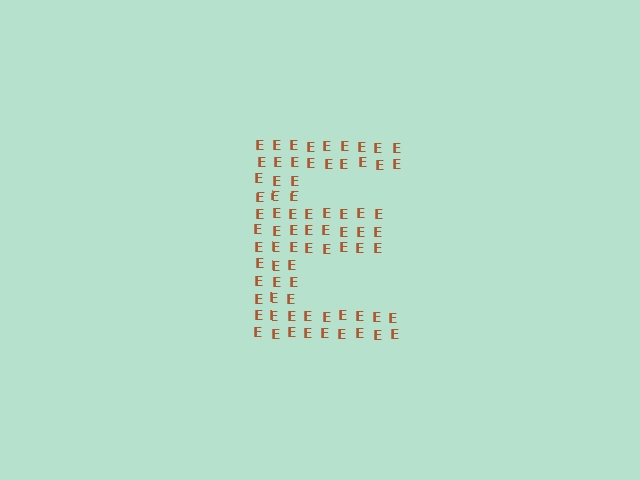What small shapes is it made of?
It is made of small letter E's.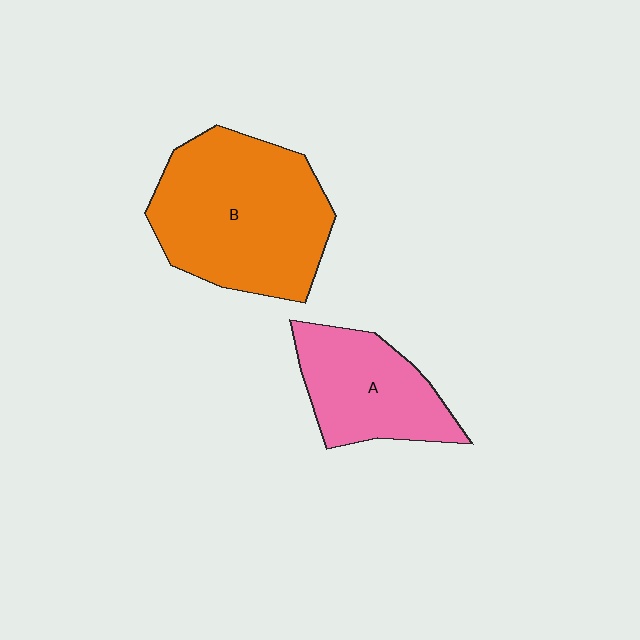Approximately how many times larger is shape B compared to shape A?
Approximately 1.7 times.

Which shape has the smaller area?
Shape A (pink).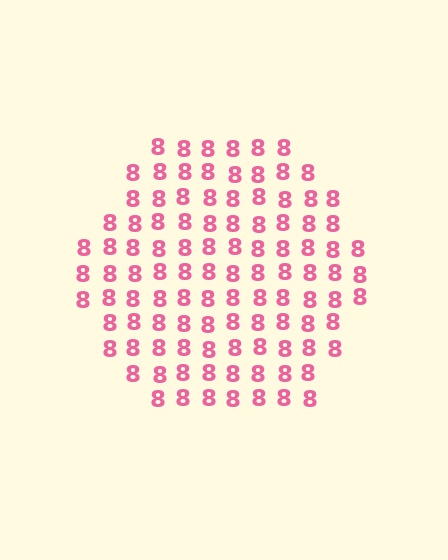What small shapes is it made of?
It is made of small digit 8's.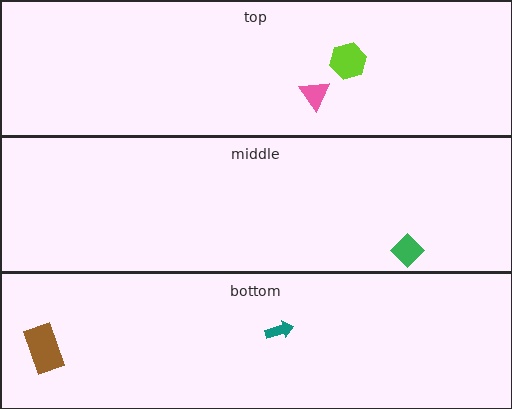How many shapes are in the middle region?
1.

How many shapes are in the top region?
2.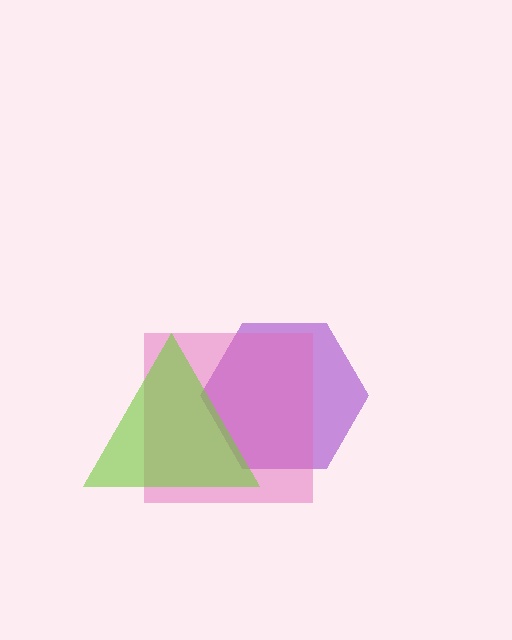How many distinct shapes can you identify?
There are 3 distinct shapes: a purple hexagon, a pink square, a lime triangle.